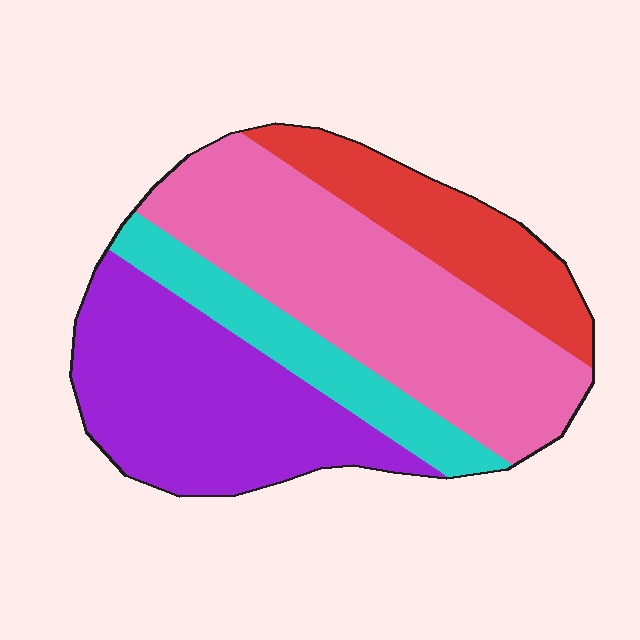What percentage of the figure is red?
Red takes up about one sixth (1/6) of the figure.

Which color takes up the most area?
Pink, at roughly 40%.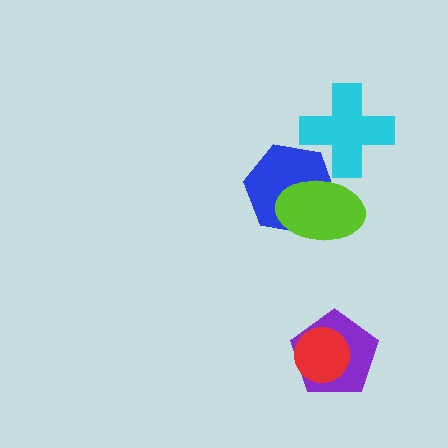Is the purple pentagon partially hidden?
Yes, it is partially covered by another shape.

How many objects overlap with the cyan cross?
1 object overlaps with the cyan cross.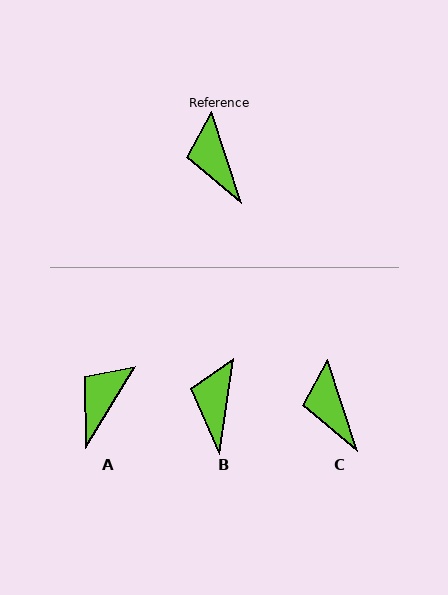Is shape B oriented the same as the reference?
No, it is off by about 26 degrees.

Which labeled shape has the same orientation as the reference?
C.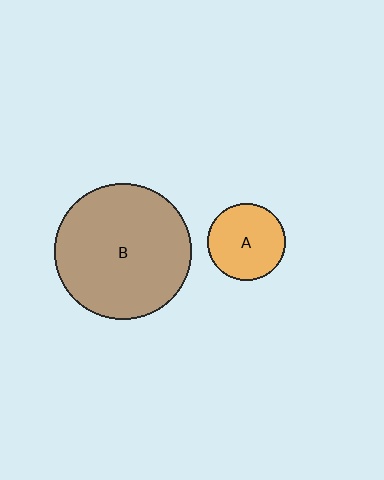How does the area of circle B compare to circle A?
Approximately 3.1 times.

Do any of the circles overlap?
No, none of the circles overlap.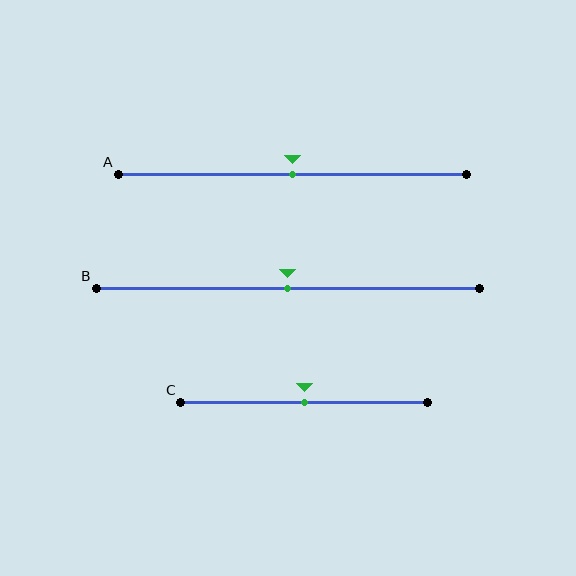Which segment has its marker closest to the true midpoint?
Segment A has its marker closest to the true midpoint.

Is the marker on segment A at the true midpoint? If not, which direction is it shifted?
Yes, the marker on segment A is at the true midpoint.